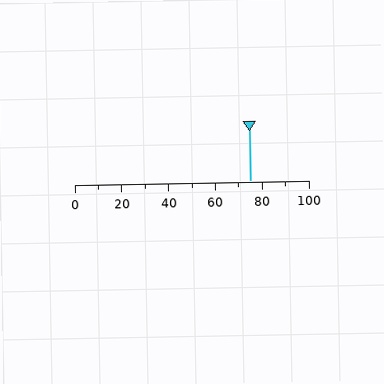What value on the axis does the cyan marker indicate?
The marker indicates approximately 75.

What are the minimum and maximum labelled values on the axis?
The axis runs from 0 to 100.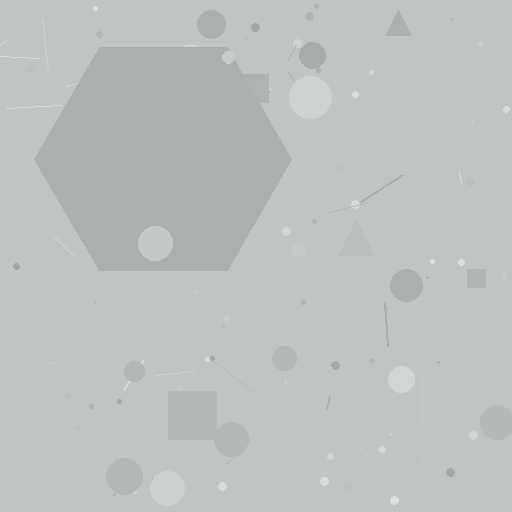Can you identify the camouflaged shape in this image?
The camouflaged shape is a hexagon.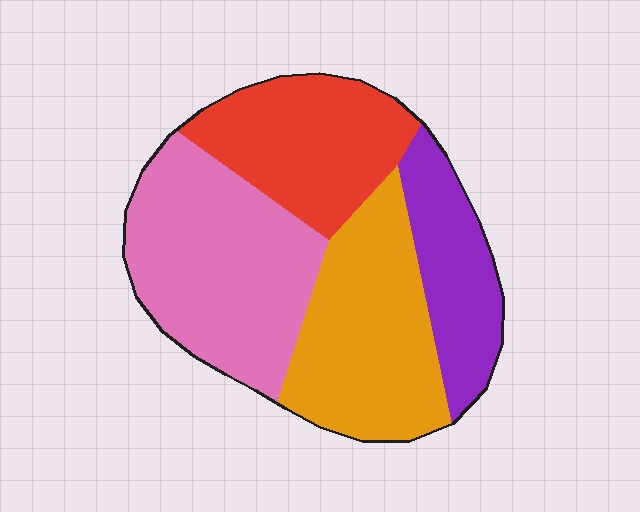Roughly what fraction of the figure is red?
Red covers 23% of the figure.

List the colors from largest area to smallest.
From largest to smallest: pink, orange, red, purple.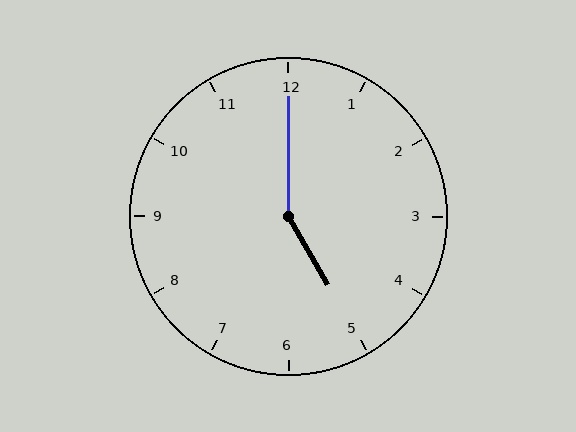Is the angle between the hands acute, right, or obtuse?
It is obtuse.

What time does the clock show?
5:00.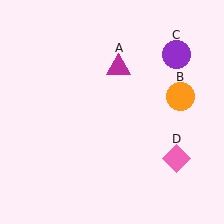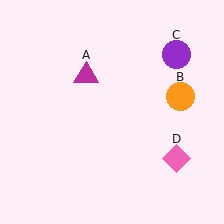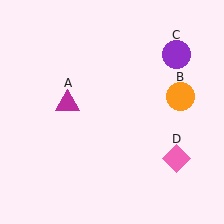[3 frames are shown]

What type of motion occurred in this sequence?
The magenta triangle (object A) rotated counterclockwise around the center of the scene.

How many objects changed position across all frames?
1 object changed position: magenta triangle (object A).